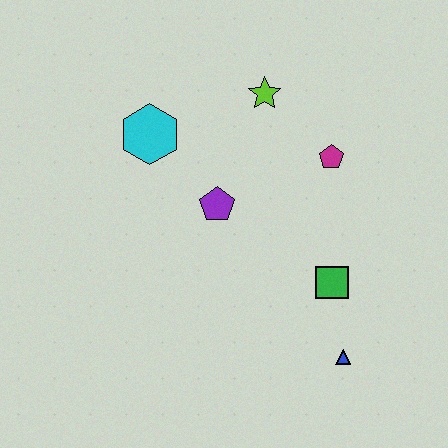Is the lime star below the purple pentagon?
No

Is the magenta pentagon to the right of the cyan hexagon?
Yes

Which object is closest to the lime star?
The magenta pentagon is closest to the lime star.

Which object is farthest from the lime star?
The blue triangle is farthest from the lime star.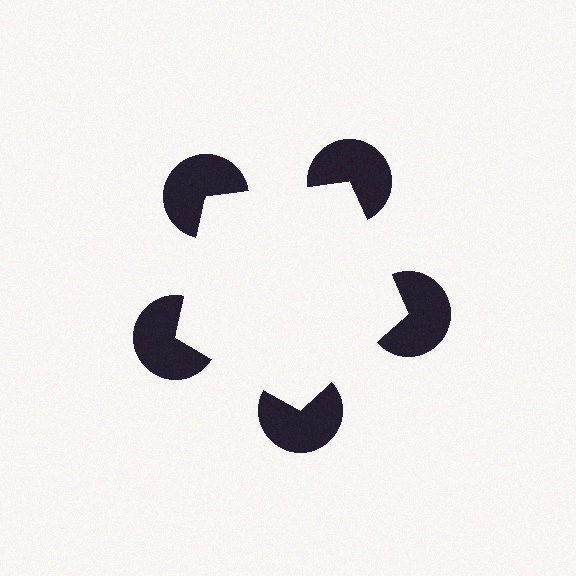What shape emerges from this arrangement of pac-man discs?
An illusory pentagon — its edges are inferred from the aligned wedge cuts in the pac-man discs, not physically drawn.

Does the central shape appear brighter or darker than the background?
It typically appears slightly brighter than the background, even though no actual brightness change is drawn.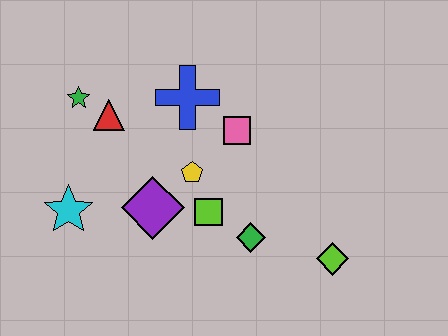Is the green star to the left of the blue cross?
Yes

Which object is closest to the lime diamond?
The green diamond is closest to the lime diamond.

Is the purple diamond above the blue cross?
No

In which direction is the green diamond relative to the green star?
The green diamond is to the right of the green star.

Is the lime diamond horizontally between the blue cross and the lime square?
No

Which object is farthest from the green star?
The lime diamond is farthest from the green star.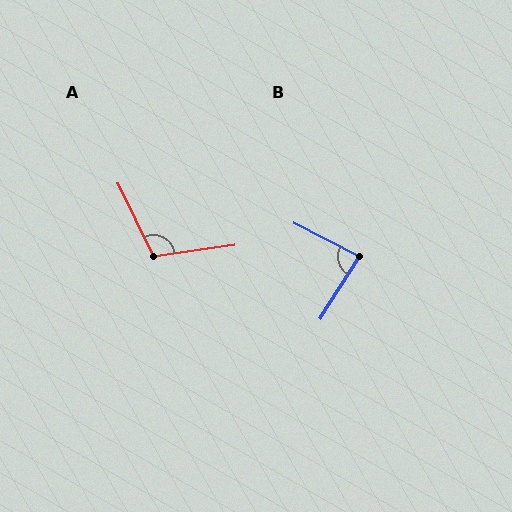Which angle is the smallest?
B, at approximately 85 degrees.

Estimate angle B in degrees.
Approximately 85 degrees.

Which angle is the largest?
A, at approximately 108 degrees.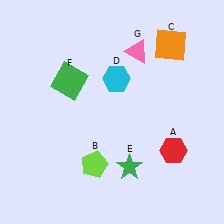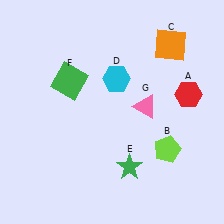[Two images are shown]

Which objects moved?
The objects that moved are: the red hexagon (A), the lime pentagon (B), the pink triangle (G).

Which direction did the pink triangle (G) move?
The pink triangle (G) moved down.